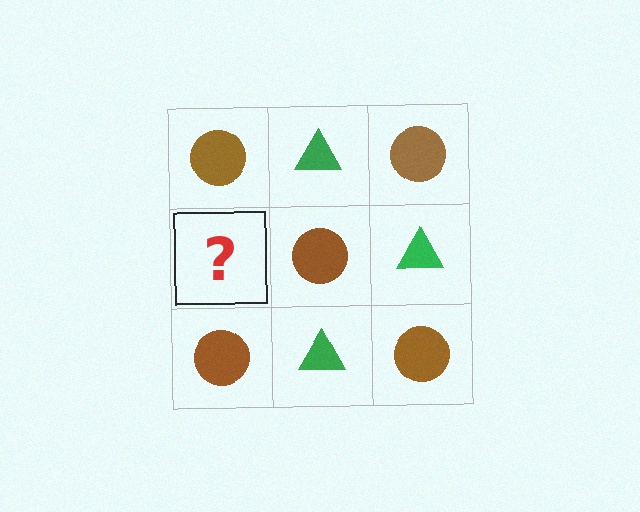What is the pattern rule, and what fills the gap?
The rule is that it alternates brown circle and green triangle in a checkerboard pattern. The gap should be filled with a green triangle.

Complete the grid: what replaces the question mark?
The question mark should be replaced with a green triangle.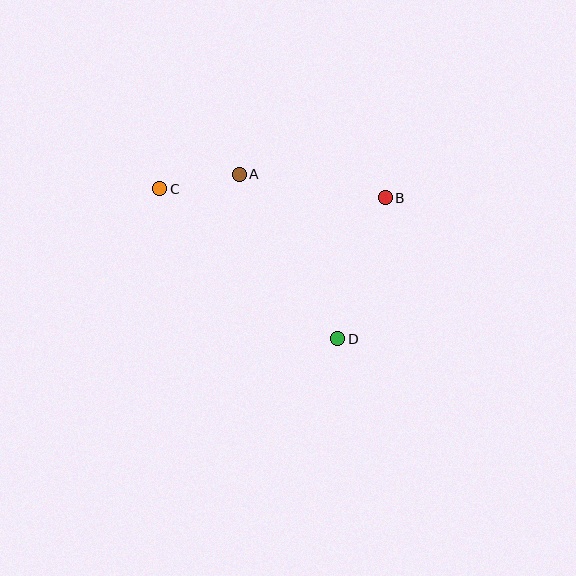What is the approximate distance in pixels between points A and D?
The distance between A and D is approximately 192 pixels.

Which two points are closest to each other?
Points A and C are closest to each other.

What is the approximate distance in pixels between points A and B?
The distance between A and B is approximately 148 pixels.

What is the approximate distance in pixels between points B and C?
The distance between B and C is approximately 225 pixels.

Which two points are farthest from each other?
Points C and D are farthest from each other.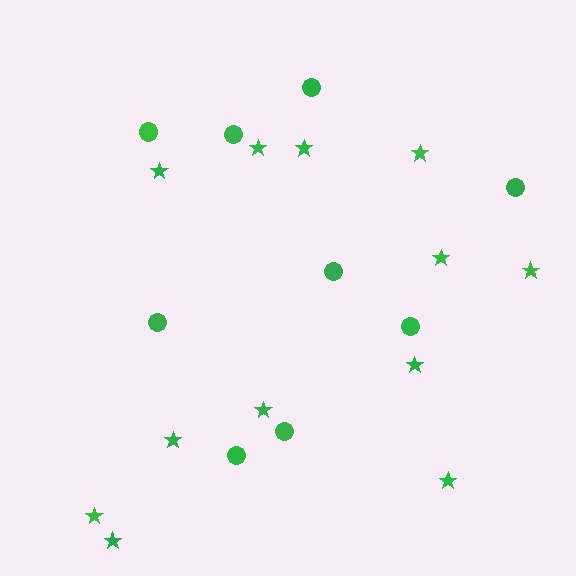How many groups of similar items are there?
There are 2 groups: one group of circles (9) and one group of stars (12).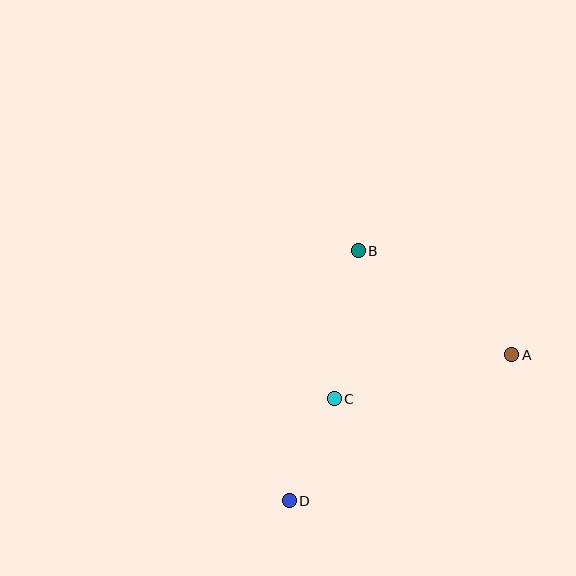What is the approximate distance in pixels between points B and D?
The distance between B and D is approximately 259 pixels.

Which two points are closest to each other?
Points C and D are closest to each other.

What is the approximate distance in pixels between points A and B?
The distance between A and B is approximately 185 pixels.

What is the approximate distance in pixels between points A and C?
The distance between A and C is approximately 183 pixels.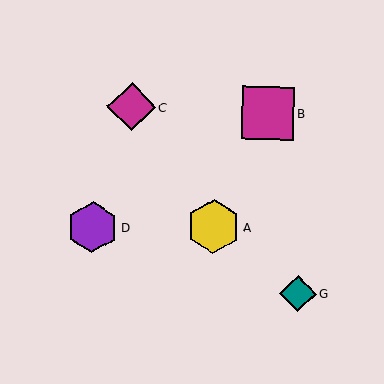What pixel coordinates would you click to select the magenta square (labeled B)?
Click at (268, 113) to select the magenta square B.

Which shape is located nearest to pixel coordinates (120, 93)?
The magenta diamond (labeled C) at (132, 107) is nearest to that location.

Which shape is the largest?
The yellow hexagon (labeled A) is the largest.